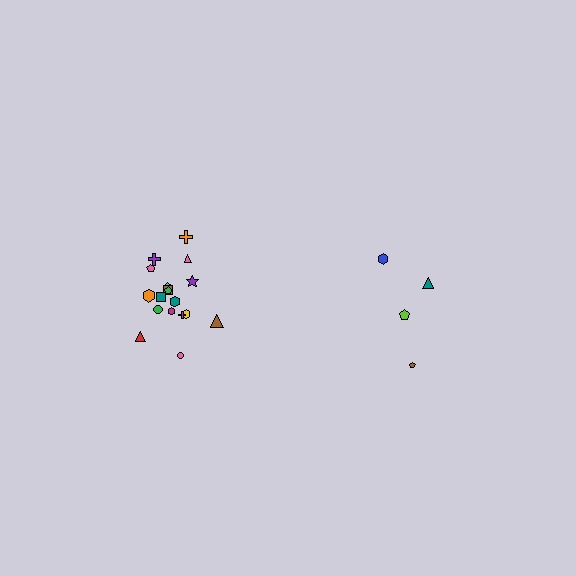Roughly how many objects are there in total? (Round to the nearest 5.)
Roughly 20 objects in total.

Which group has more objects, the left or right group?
The left group.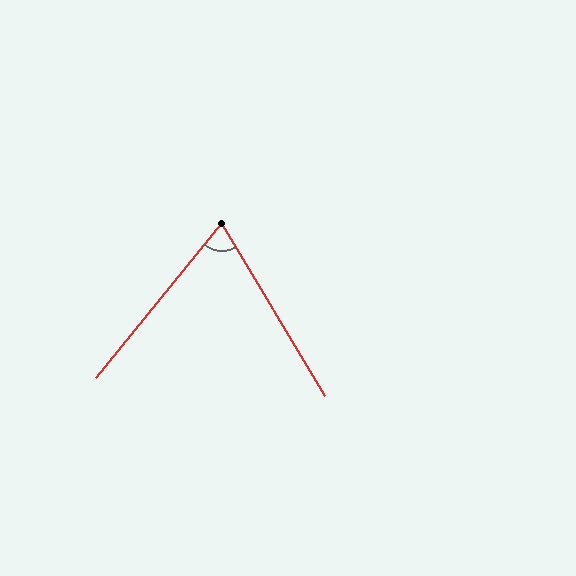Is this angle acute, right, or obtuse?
It is acute.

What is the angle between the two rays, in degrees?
Approximately 70 degrees.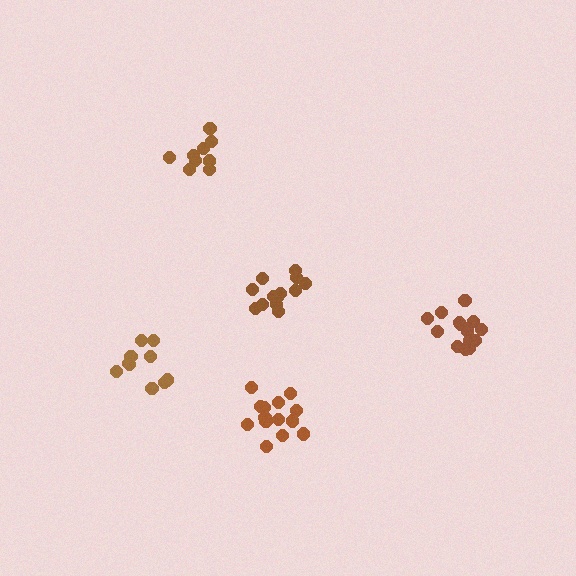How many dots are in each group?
Group 1: 9 dots, Group 2: 14 dots, Group 3: 11 dots, Group 4: 13 dots, Group 5: 14 dots (61 total).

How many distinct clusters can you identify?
There are 5 distinct clusters.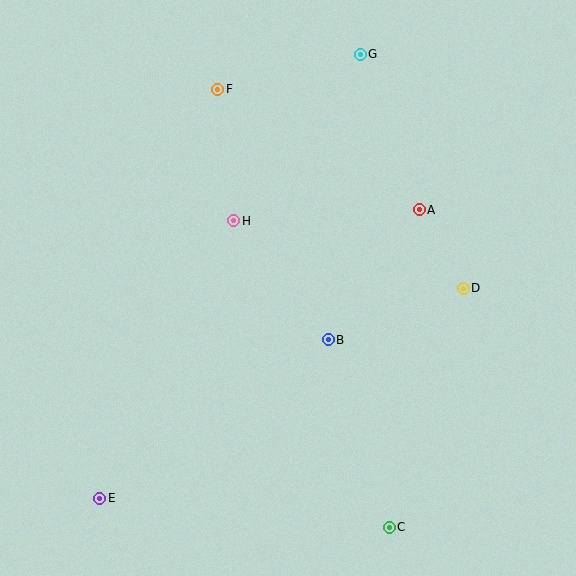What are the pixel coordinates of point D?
Point D is at (463, 288).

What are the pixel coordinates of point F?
Point F is at (218, 89).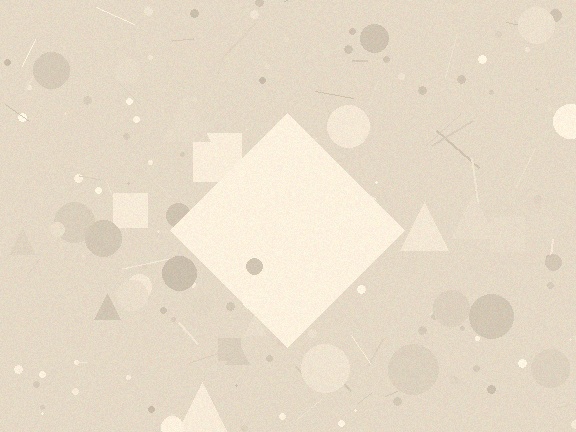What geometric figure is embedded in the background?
A diamond is embedded in the background.